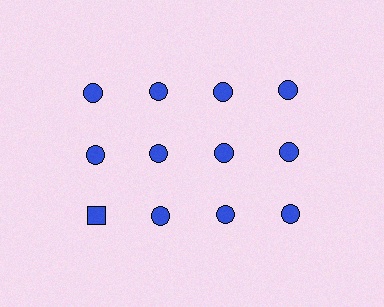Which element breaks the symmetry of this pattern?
The blue square in the third row, leftmost column breaks the symmetry. All other shapes are blue circles.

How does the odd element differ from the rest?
It has a different shape: square instead of circle.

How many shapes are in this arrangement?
There are 12 shapes arranged in a grid pattern.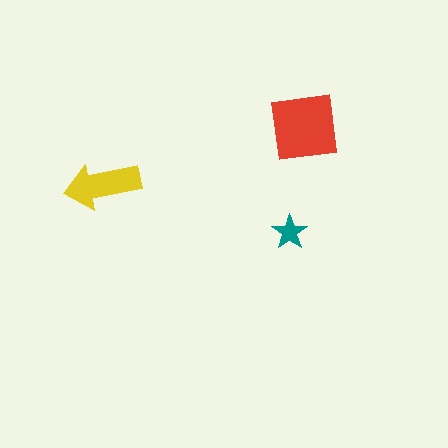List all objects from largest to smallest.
The red square, the yellow arrow, the teal star.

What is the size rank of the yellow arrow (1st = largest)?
2nd.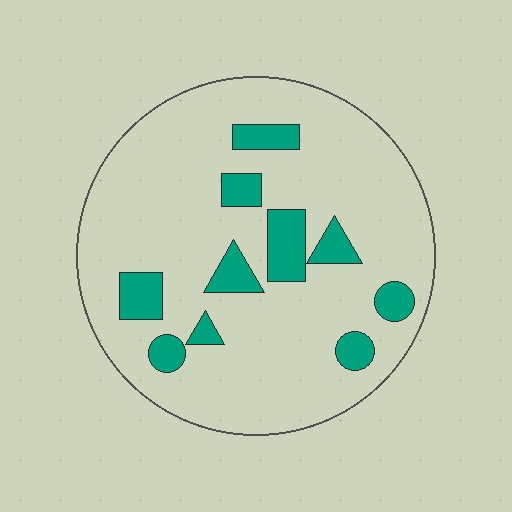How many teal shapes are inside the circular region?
10.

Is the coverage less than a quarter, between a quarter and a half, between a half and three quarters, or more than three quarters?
Less than a quarter.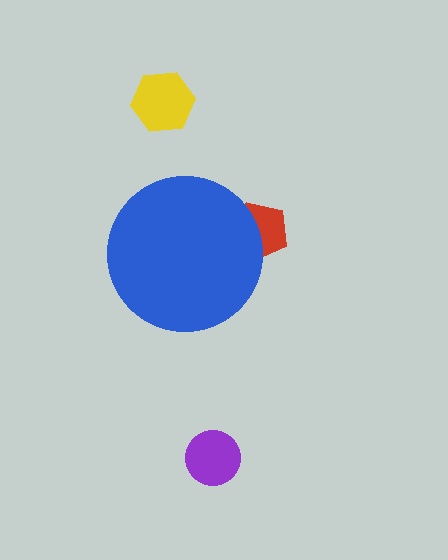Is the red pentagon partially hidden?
Yes, the red pentagon is partially hidden behind the blue circle.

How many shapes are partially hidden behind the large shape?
1 shape is partially hidden.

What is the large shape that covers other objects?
A blue circle.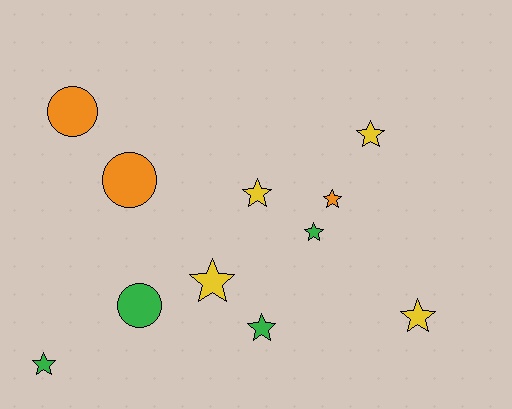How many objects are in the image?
There are 11 objects.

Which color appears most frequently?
Yellow, with 4 objects.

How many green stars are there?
There are 3 green stars.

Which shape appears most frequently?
Star, with 8 objects.